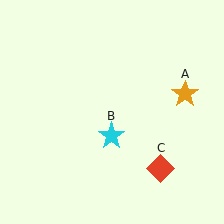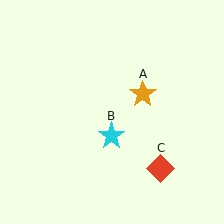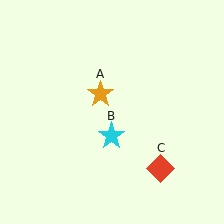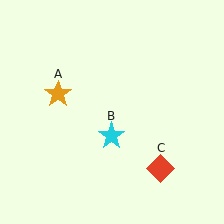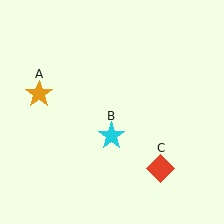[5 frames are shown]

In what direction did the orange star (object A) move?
The orange star (object A) moved left.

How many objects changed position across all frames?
1 object changed position: orange star (object A).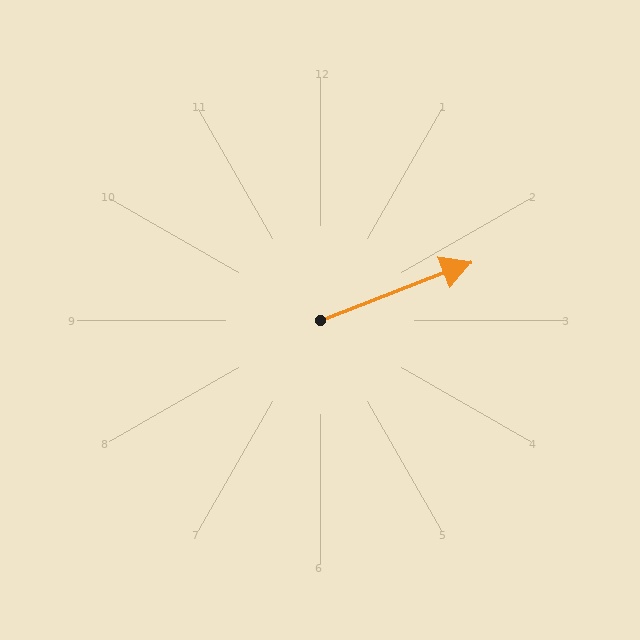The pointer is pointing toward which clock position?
Roughly 2 o'clock.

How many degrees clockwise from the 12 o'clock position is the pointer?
Approximately 69 degrees.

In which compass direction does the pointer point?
East.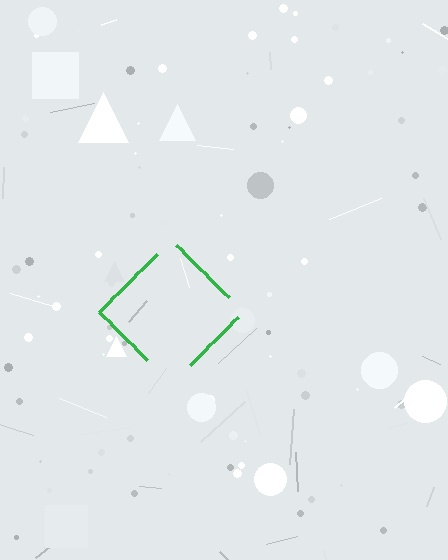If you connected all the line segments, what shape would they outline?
They would outline a diamond.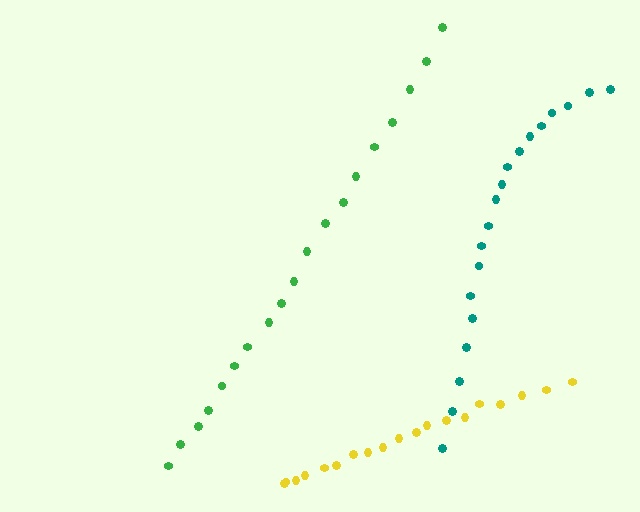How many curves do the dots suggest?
There are 3 distinct paths.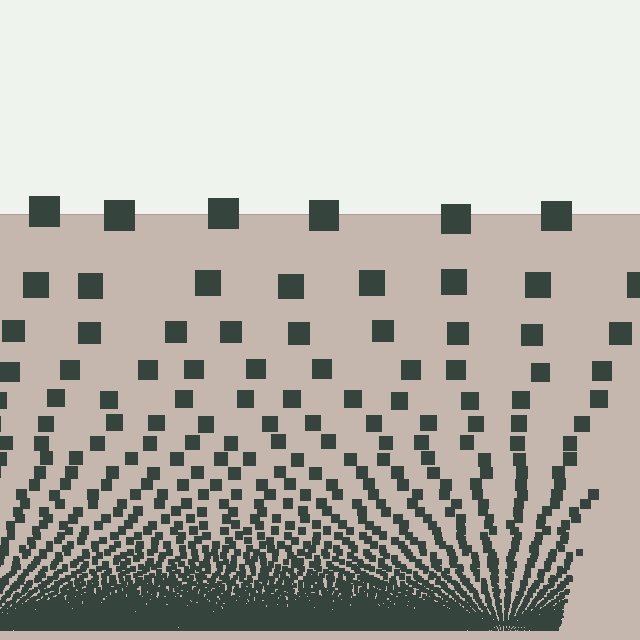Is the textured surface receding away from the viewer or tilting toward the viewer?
The surface appears to tilt toward the viewer. Texture elements get larger and sparser toward the top.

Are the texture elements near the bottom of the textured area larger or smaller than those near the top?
Smaller. The gradient is inverted — elements near the bottom are smaller and denser.